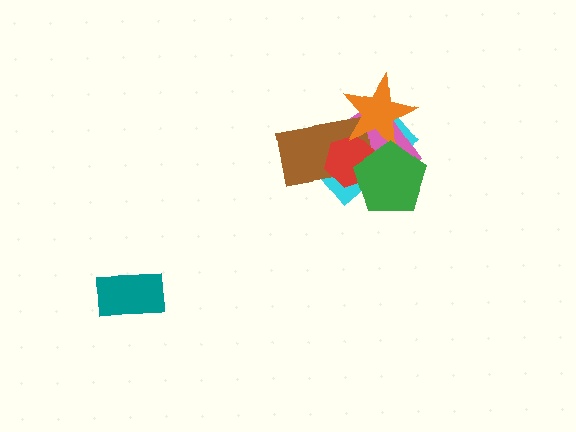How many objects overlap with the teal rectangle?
0 objects overlap with the teal rectangle.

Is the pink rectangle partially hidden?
Yes, it is partially covered by another shape.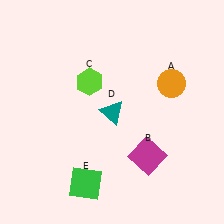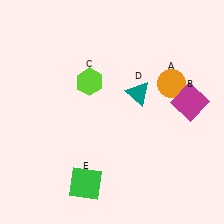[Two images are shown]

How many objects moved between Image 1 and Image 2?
2 objects moved between the two images.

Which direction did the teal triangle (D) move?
The teal triangle (D) moved right.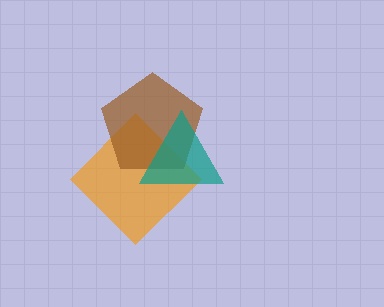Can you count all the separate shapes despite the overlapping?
Yes, there are 3 separate shapes.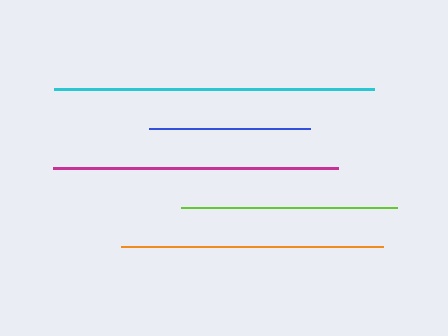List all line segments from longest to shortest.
From longest to shortest: cyan, magenta, orange, lime, blue.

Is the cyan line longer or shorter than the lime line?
The cyan line is longer than the lime line.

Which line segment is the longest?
The cyan line is the longest at approximately 320 pixels.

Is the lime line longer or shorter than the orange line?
The orange line is longer than the lime line.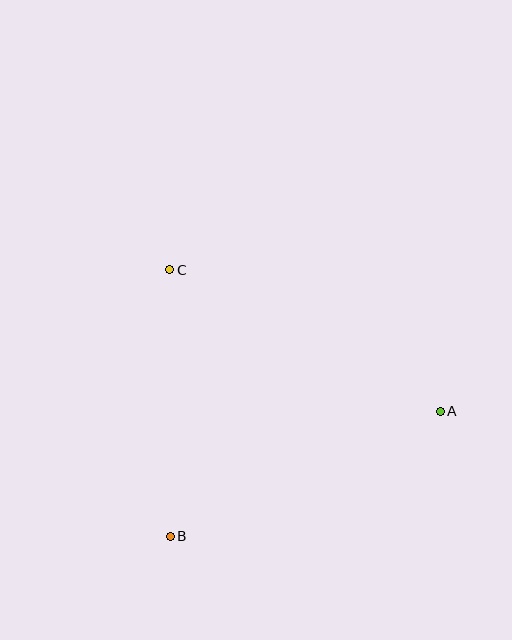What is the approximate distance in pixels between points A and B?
The distance between A and B is approximately 298 pixels.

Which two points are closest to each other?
Points B and C are closest to each other.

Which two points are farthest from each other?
Points A and C are farthest from each other.